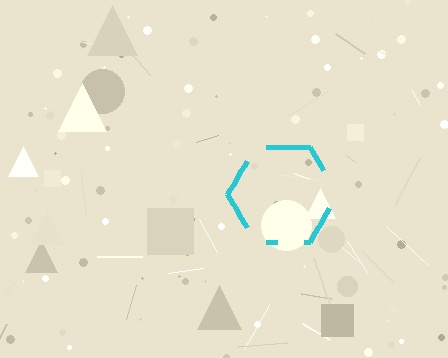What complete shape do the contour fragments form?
The contour fragments form a hexagon.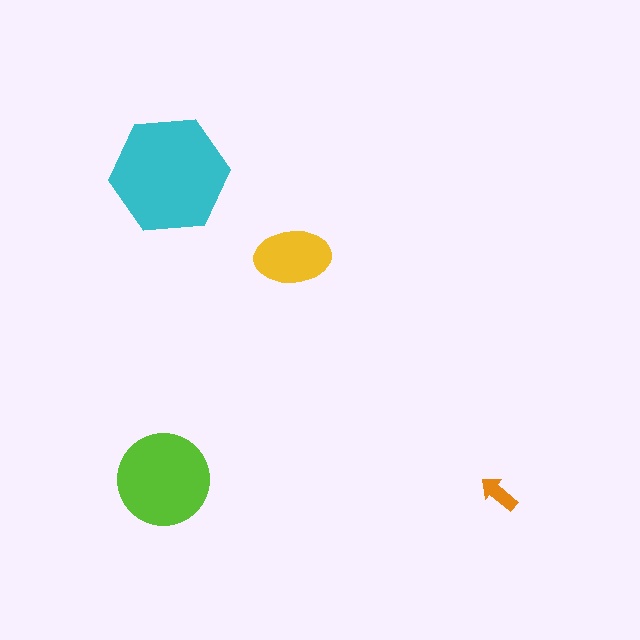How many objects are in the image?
There are 4 objects in the image.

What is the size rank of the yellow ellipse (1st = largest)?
3rd.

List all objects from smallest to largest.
The orange arrow, the yellow ellipse, the lime circle, the cyan hexagon.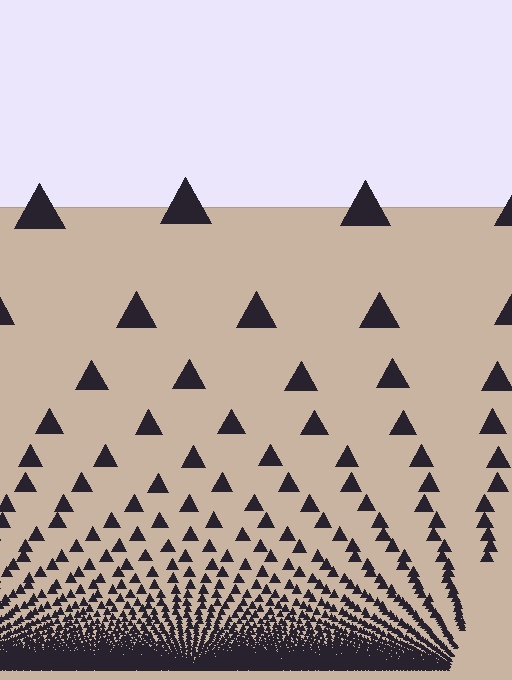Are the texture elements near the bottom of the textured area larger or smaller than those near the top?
Smaller. The gradient is inverted — elements near the bottom are smaller and denser.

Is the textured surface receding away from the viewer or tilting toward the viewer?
The surface appears to tilt toward the viewer. Texture elements get larger and sparser toward the top.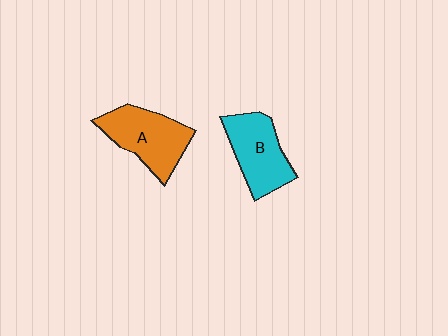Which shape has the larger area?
Shape A (orange).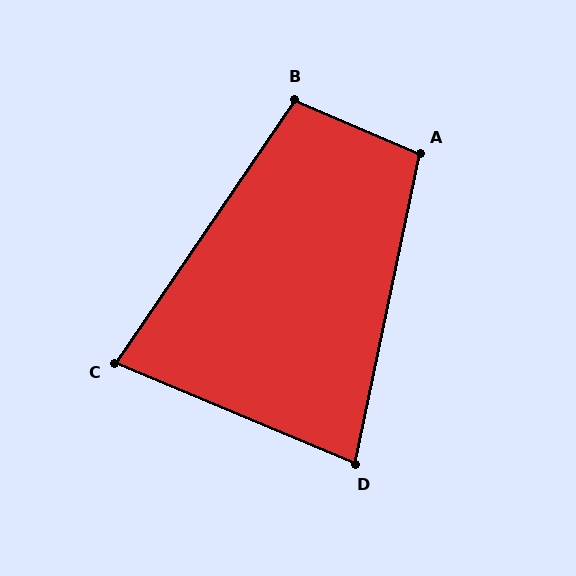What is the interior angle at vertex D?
Approximately 79 degrees (acute).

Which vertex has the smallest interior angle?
C, at approximately 79 degrees.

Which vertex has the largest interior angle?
A, at approximately 101 degrees.